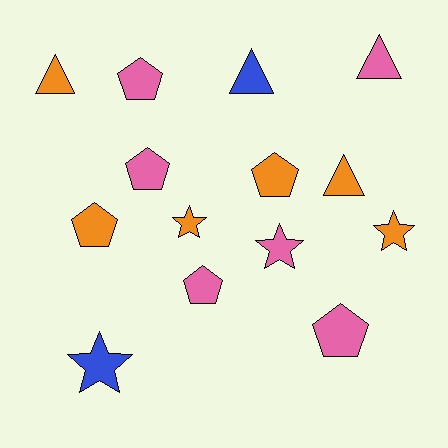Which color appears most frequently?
Pink, with 6 objects.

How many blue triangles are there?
There is 1 blue triangle.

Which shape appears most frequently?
Pentagon, with 6 objects.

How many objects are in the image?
There are 14 objects.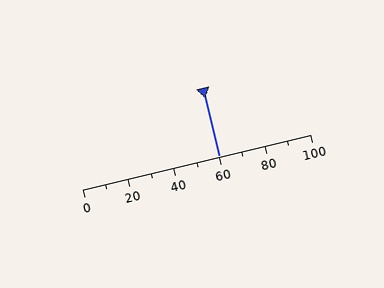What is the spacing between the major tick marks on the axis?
The major ticks are spaced 20 apart.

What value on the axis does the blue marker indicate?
The marker indicates approximately 60.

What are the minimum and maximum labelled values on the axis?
The axis runs from 0 to 100.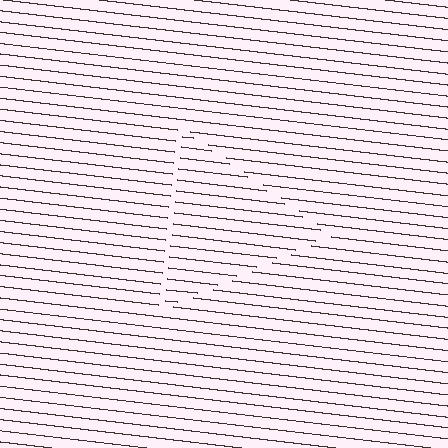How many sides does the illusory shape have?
3 sides — the line-ends trace a triangle.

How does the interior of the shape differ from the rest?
The interior of the shape contains the same grating, shifted by half a period — the contour is defined by the phase discontinuity where line-ends from the inner and outer gratings abut.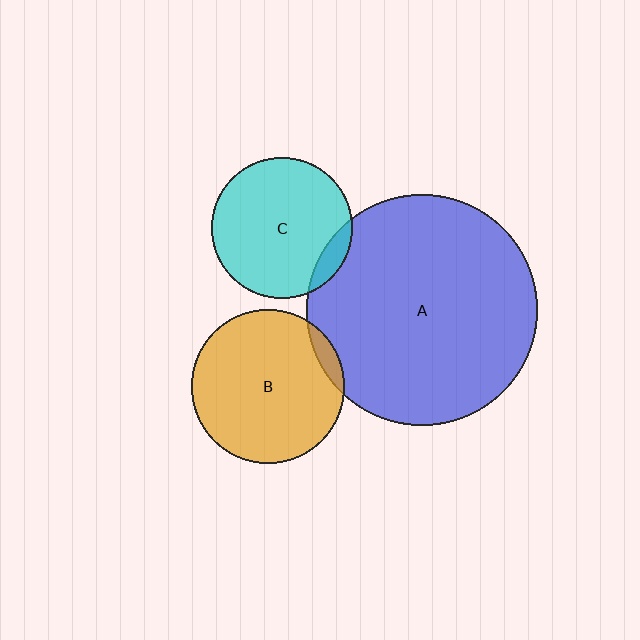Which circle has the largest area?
Circle A (blue).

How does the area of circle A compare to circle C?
Approximately 2.7 times.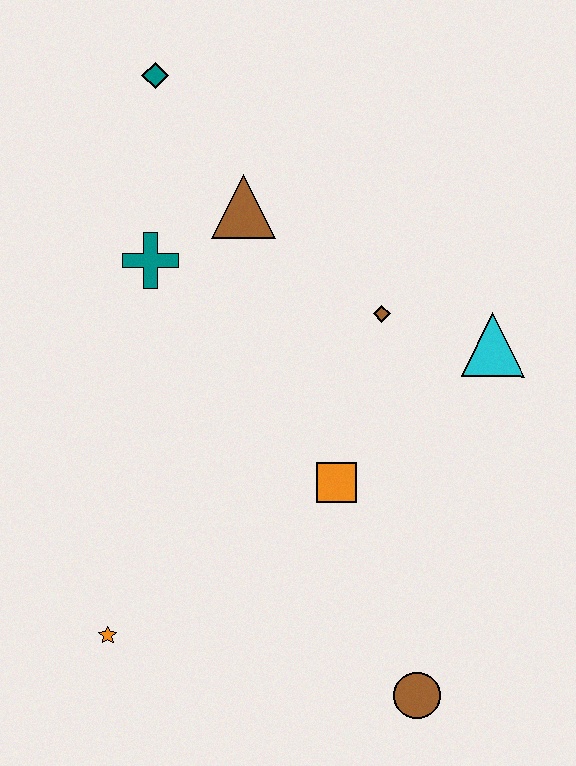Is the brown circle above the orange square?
No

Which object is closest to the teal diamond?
The brown triangle is closest to the teal diamond.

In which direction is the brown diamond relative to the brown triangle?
The brown diamond is to the right of the brown triangle.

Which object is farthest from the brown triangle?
The brown circle is farthest from the brown triangle.